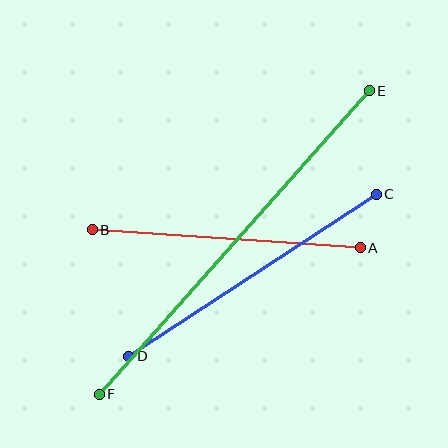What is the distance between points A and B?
The distance is approximately 269 pixels.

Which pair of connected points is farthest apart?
Points E and F are farthest apart.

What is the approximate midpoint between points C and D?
The midpoint is at approximately (253, 275) pixels.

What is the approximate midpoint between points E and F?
The midpoint is at approximately (234, 242) pixels.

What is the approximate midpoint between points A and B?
The midpoint is at approximately (226, 239) pixels.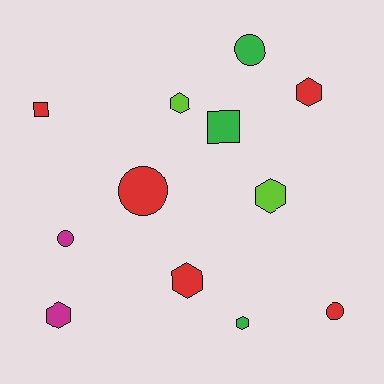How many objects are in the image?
There are 12 objects.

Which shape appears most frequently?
Hexagon, with 6 objects.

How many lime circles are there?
There are no lime circles.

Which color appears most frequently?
Red, with 5 objects.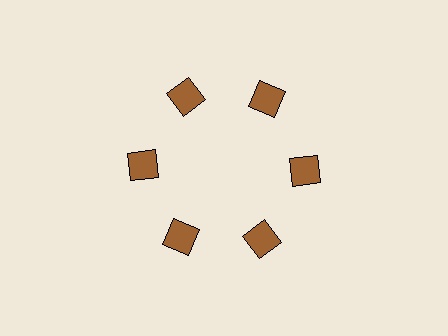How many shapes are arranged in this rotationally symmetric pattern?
There are 6 shapes, arranged in 6 groups of 1.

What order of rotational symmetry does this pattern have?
This pattern has 6-fold rotational symmetry.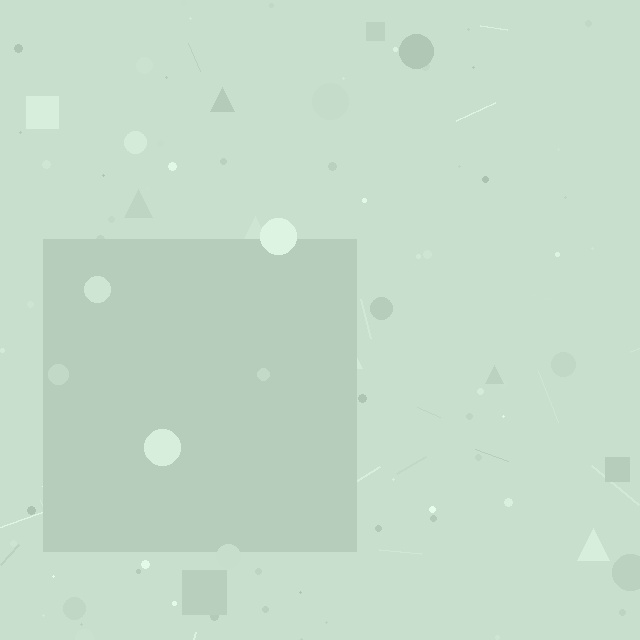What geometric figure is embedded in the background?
A square is embedded in the background.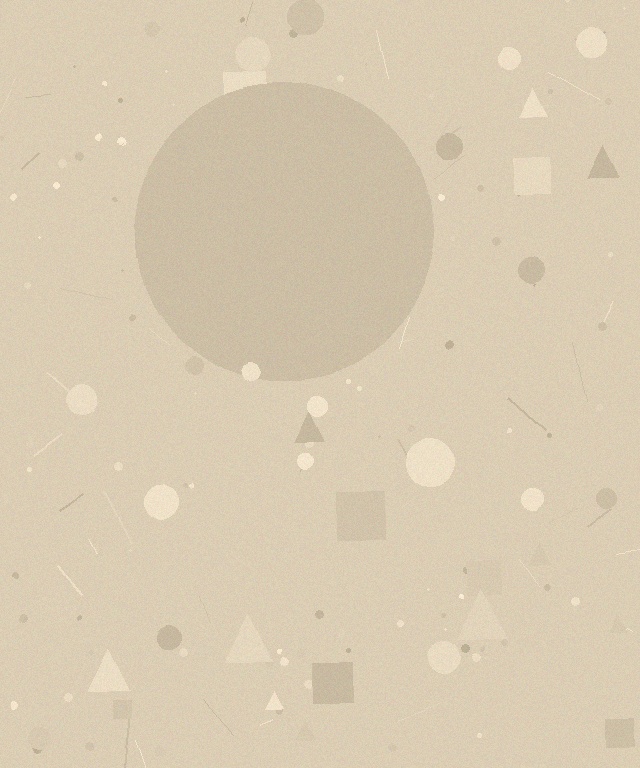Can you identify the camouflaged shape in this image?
The camouflaged shape is a circle.